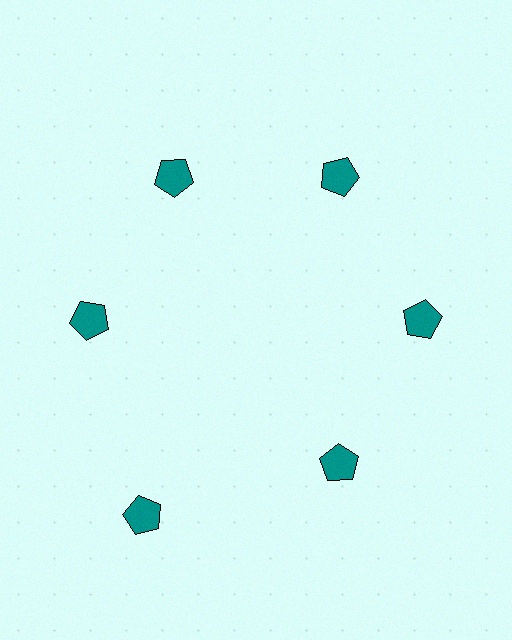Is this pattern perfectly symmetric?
No. The 6 teal pentagons are arranged in a ring, but one element near the 7 o'clock position is pushed outward from the center, breaking the 6-fold rotational symmetry.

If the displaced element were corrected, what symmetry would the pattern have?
It would have 6-fold rotational symmetry — the pattern would map onto itself every 60 degrees.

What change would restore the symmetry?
The symmetry would be restored by moving it inward, back onto the ring so that all 6 pentagons sit at equal angles and equal distance from the center.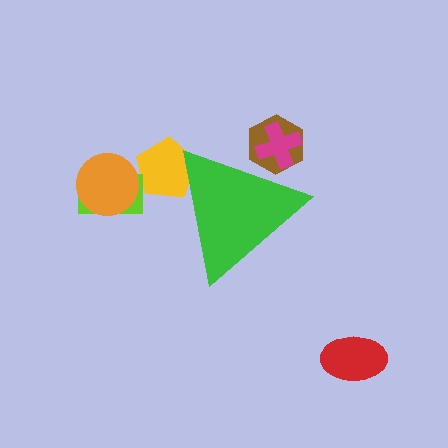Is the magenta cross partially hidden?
Yes, the magenta cross is partially hidden behind the green triangle.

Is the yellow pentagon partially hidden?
Yes, the yellow pentagon is partially hidden behind the green triangle.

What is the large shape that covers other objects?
A green triangle.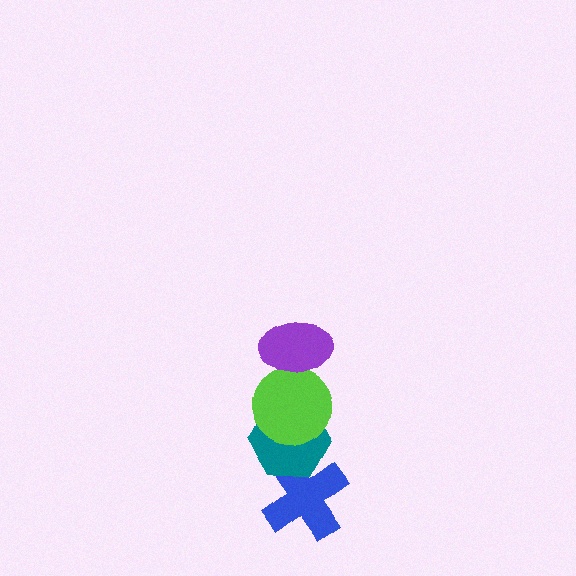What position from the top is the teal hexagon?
The teal hexagon is 3rd from the top.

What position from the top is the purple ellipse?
The purple ellipse is 1st from the top.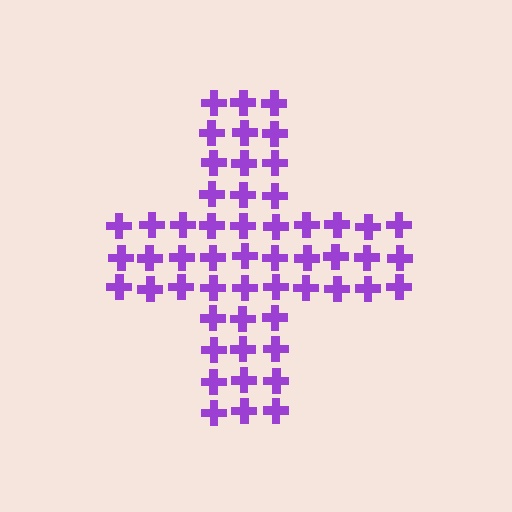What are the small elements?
The small elements are crosses.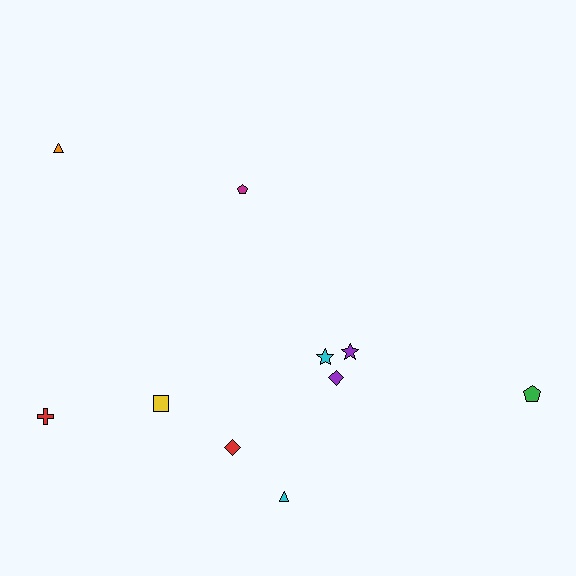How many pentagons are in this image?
There are 2 pentagons.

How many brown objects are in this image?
There are no brown objects.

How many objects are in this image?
There are 10 objects.